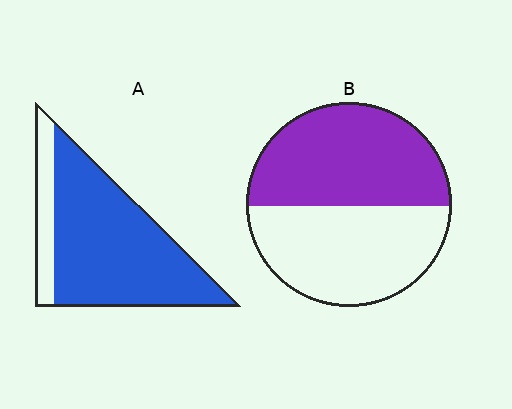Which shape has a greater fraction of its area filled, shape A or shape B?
Shape A.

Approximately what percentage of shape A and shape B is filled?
A is approximately 80% and B is approximately 50%.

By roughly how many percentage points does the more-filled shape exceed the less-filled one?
By roughly 30 percentage points (A over B).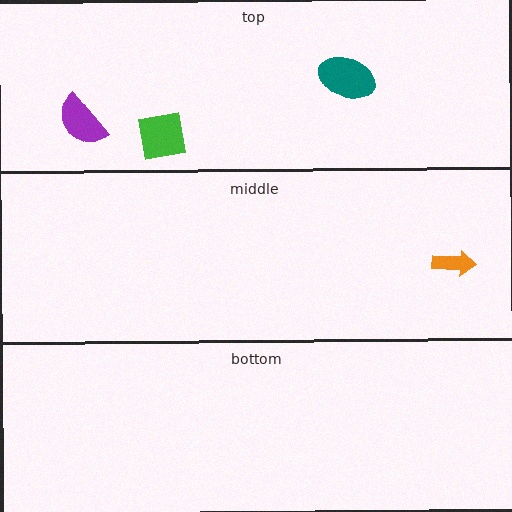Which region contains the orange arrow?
The middle region.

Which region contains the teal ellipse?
The top region.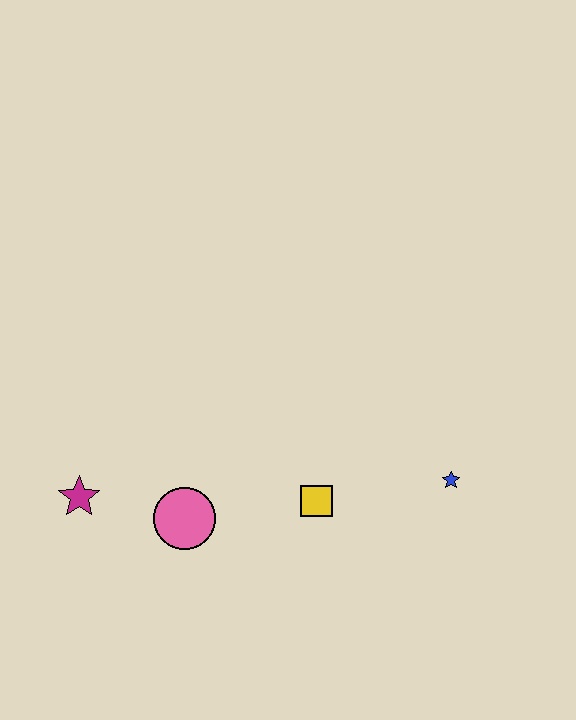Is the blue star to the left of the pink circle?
No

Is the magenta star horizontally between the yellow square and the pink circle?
No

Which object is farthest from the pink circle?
The blue star is farthest from the pink circle.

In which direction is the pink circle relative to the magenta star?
The pink circle is to the right of the magenta star.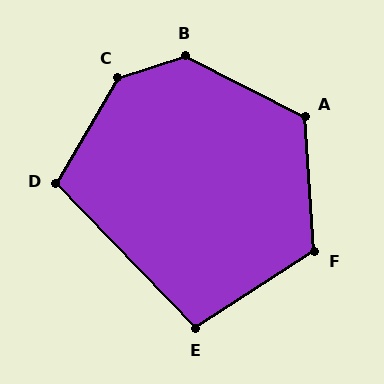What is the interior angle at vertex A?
Approximately 121 degrees (obtuse).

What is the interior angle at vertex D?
Approximately 106 degrees (obtuse).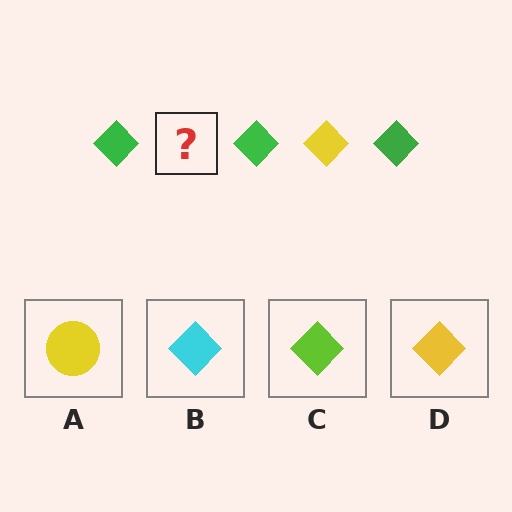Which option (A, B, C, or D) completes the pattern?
D.